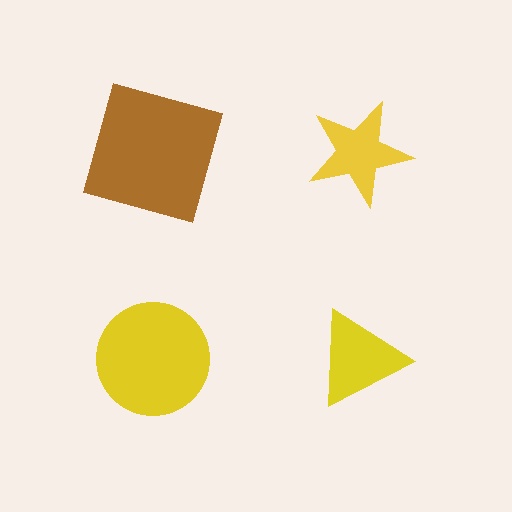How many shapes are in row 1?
2 shapes.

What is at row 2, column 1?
A yellow circle.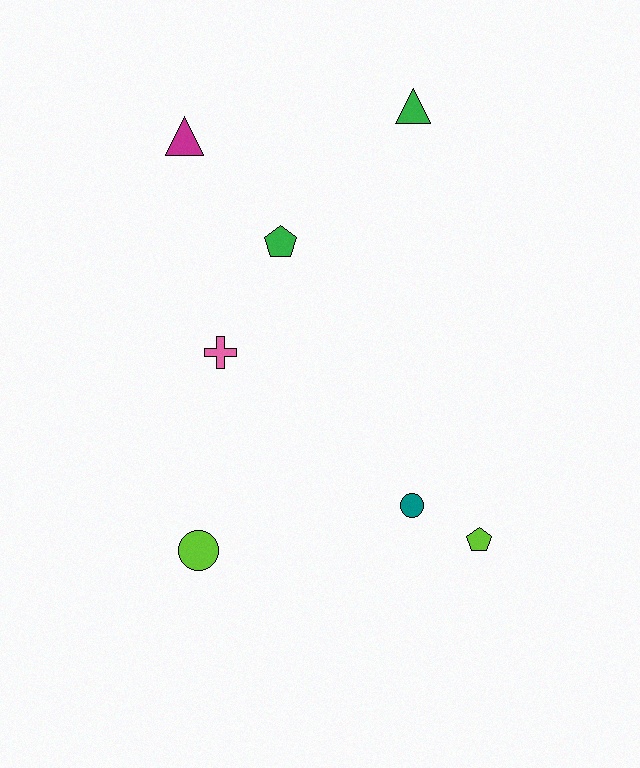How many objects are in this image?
There are 7 objects.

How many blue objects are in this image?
There are no blue objects.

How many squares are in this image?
There are no squares.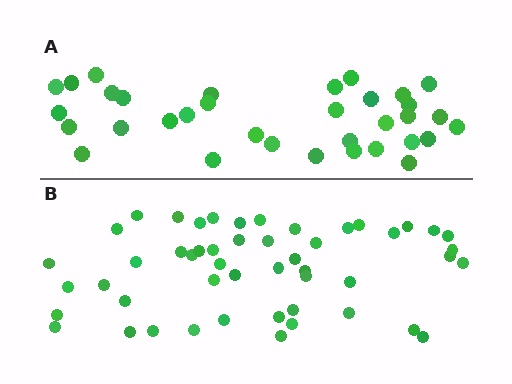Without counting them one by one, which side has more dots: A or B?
Region B (the bottom region) has more dots.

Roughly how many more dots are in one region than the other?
Region B has approximately 15 more dots than region A.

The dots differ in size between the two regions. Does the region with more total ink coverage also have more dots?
No. Region A has more total ink coverage because its dots are larger, but region B actually contains more individual dots. Total area can be misleading — the number of items is what matters here.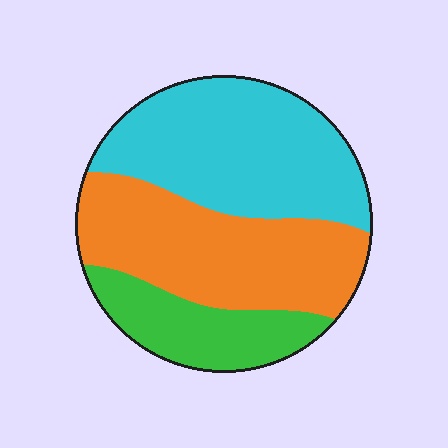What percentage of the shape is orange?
Orange takes up about two fifths (2/5) of the shape.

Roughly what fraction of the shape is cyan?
Cyan takes up between a third and a half of the shape.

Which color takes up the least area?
Green, at roughly 20%.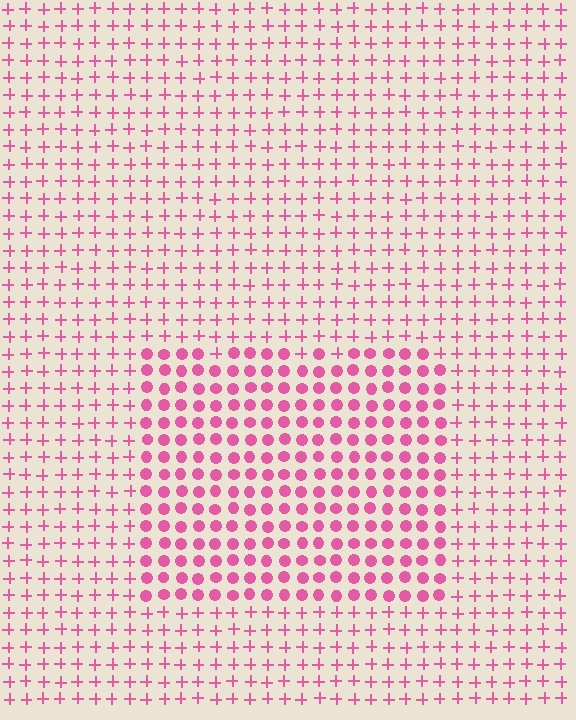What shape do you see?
I see a rectangle.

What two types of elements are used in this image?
The image uses circles inside the rectangle region and plus signs outside it.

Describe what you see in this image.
The image is filled with small pink elements arranged in a uniform grid. A rectangle-shaped region contains circles, while the surrounding area contains plus signs. The boundary is defined purely by the change in element shape.